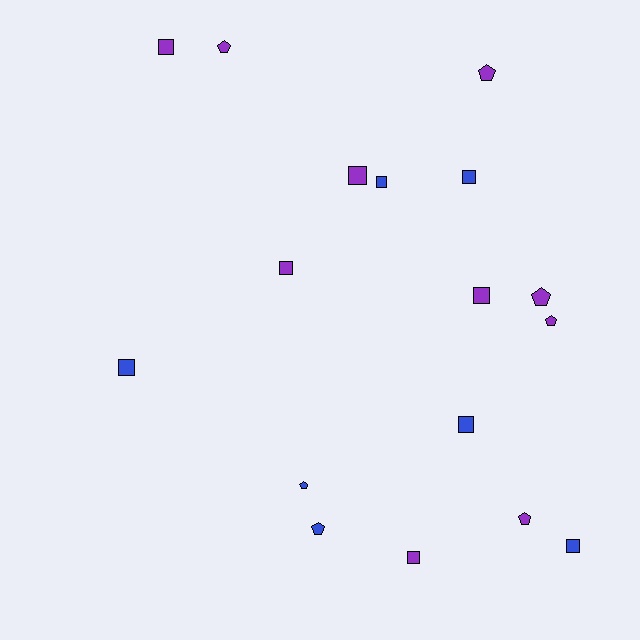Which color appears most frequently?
Purple, with 10 objects.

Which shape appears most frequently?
Square, with 10 objects.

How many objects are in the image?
There are 17 objects.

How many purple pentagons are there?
There are 5 purple pentagons.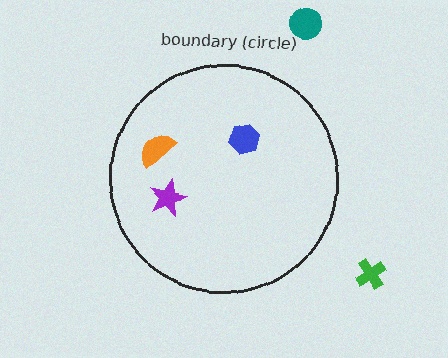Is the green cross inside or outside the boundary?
Outside.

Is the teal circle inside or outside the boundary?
Outside.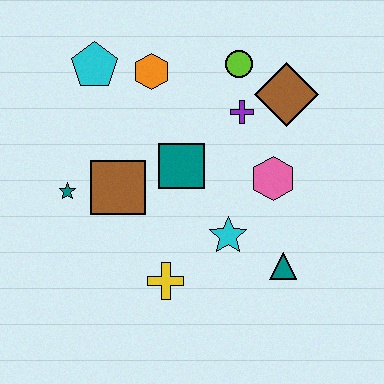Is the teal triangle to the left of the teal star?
No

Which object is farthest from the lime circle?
The yellow cross is farthest from the lime circle.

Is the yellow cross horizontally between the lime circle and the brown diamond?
No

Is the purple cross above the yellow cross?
Yes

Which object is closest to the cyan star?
The teal triangle is closest to the cyan star.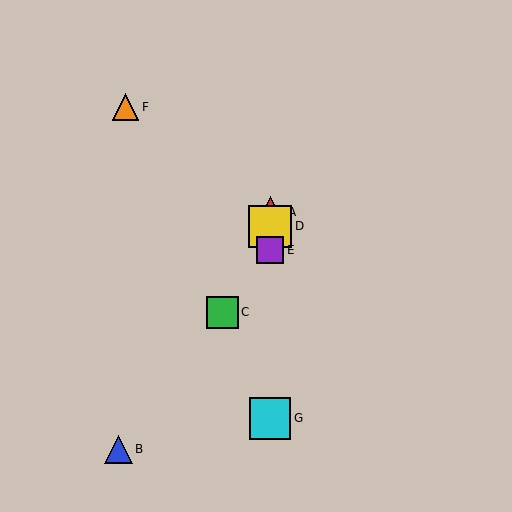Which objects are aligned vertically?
Objects A, D, E, G are aligned vertically.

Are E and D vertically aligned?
Yes, both are at x≈270.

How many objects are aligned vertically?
4 objects (A, D, E, G) are aligned vertically.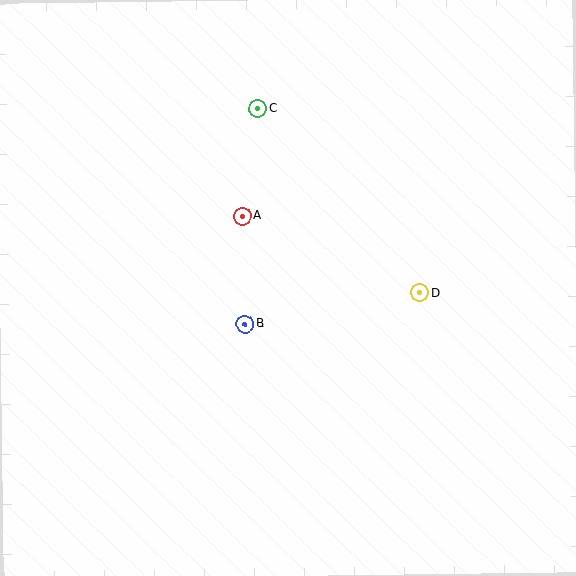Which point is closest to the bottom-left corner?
Point B is closest to the bottom-left corner.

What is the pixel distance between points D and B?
The distance between D and B is 177 pixels.